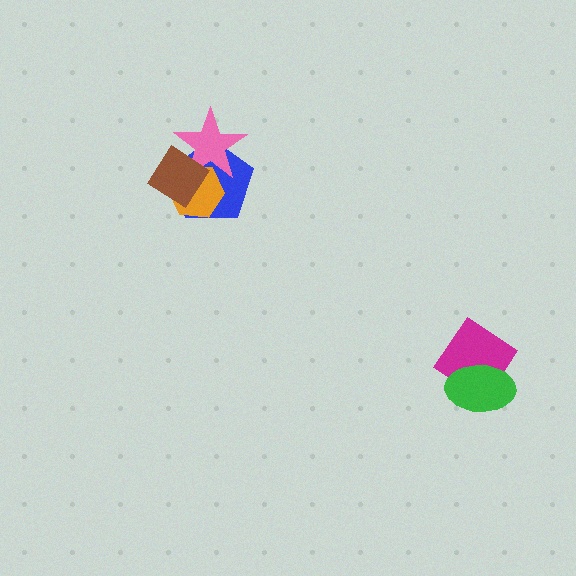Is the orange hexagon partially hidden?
Yes, it is partially covered by another shape.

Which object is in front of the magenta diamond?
The green ellipse is in front of the magenta diamond.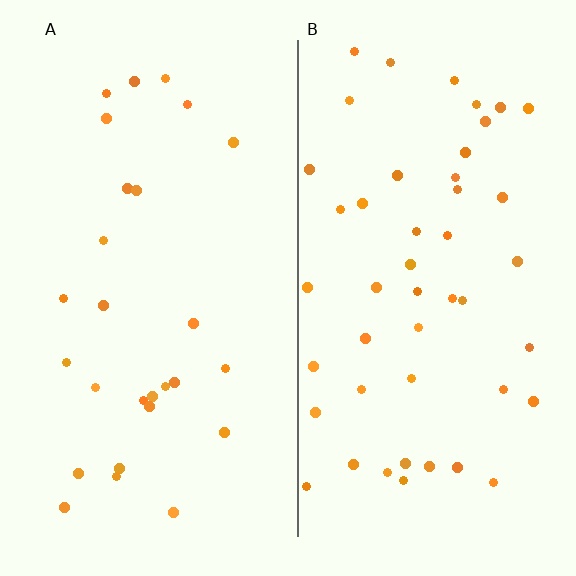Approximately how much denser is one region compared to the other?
Approximately 1.7× — region B over region A.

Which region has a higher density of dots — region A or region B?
B (the right).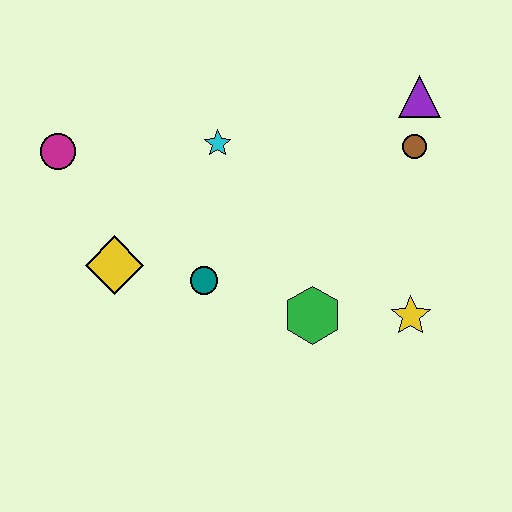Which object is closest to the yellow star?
The green hexagon is closest to the yellow star.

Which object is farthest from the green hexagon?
The magenta circle is farthest from the green hexagon.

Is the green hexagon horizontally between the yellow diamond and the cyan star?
No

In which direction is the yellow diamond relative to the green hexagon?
The yellow diamond is to the left of the green hexagon.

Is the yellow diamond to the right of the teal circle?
No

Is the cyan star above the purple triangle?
No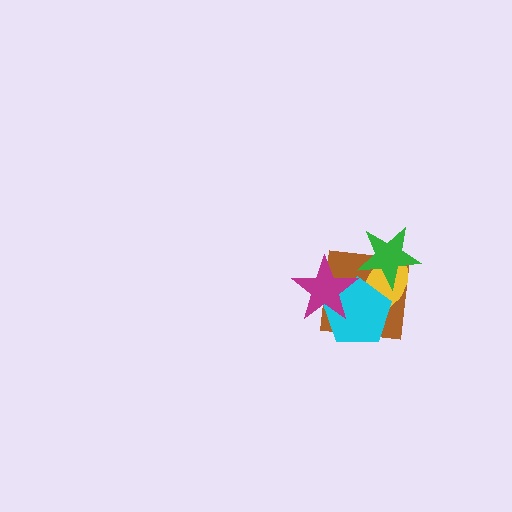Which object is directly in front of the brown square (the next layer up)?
The yellow ellipse is directly in front of the brown square.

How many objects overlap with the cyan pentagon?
3 objects overlap with the cyan pentagon.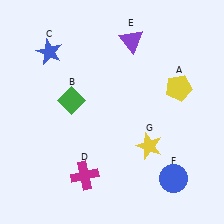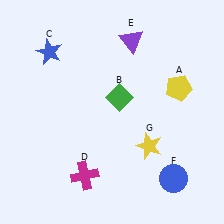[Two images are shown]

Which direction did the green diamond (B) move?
The green diamond (B) moved right.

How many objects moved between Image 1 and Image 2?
1 object moved between the two images.